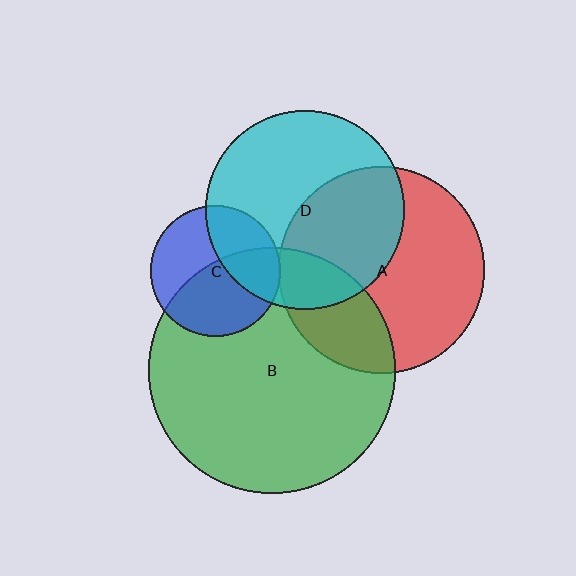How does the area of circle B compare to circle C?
Approximately 3.6 times.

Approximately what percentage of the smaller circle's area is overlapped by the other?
Approximately 45%.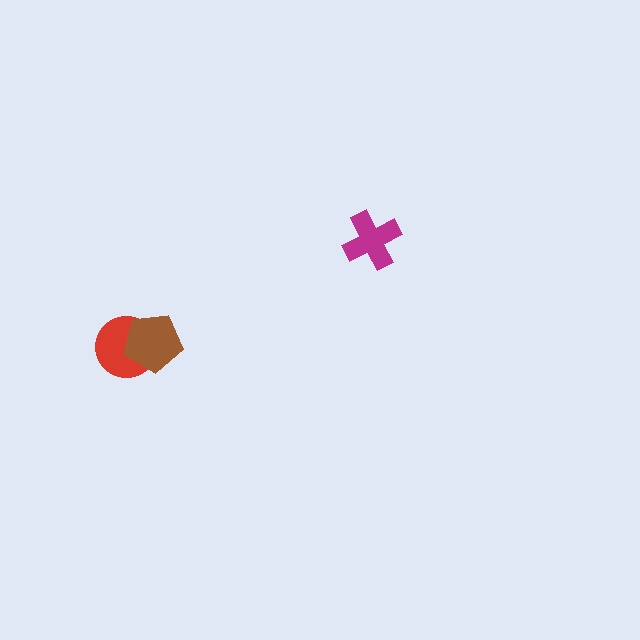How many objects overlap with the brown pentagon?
1 object overlaps with the brown pentagon.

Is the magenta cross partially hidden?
No, no other shape covers it.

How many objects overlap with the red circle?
1 object overlaps with the red circle.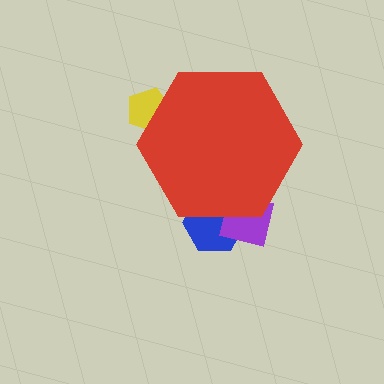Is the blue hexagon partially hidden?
Yes, the blue hexagon is partially hidden behind the red hexagon.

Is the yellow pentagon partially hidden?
Yes, the yellow pentagon is partially hidden behind the red hexagon.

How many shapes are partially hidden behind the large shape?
3 shapes are partially hidden.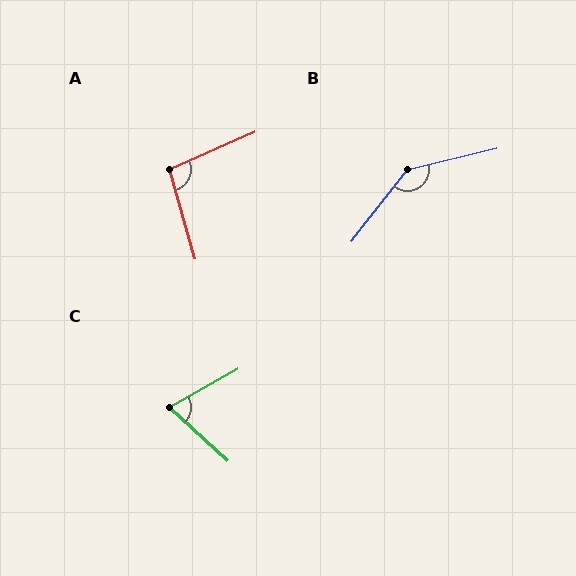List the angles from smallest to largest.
C (72°), A (98°), B (142°).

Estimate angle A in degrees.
Approximately 98 degrees.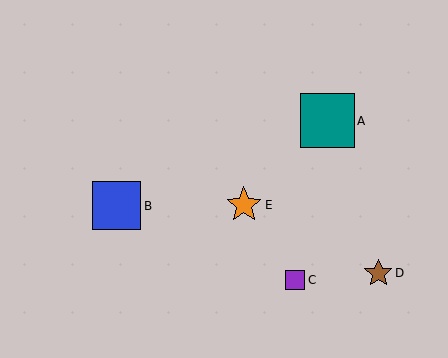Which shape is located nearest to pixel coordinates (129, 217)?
The blue square (labeled B) at (117, 206) is nearest to that location.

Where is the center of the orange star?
The center of the orange star is at (244, 205).